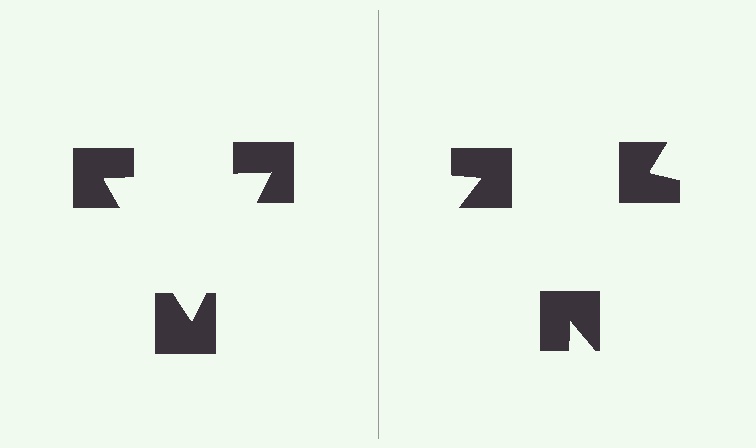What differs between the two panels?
The notched squares are positioned identically on both sides; only the wedge orientations differ. On the left they align to a triangle; on the right they are misaligned.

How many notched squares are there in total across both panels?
6 — 3 on each side.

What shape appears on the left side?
An illusory triangle.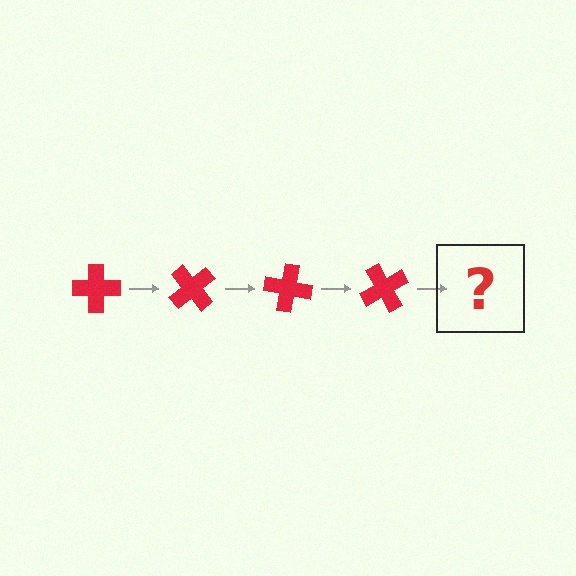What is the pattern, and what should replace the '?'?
The pattern is that the cross rotates 50 degrees each step. The '?' should be a red cross rotated 200 degrees.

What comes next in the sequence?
The next element should be a red cross rotated 200 degrees.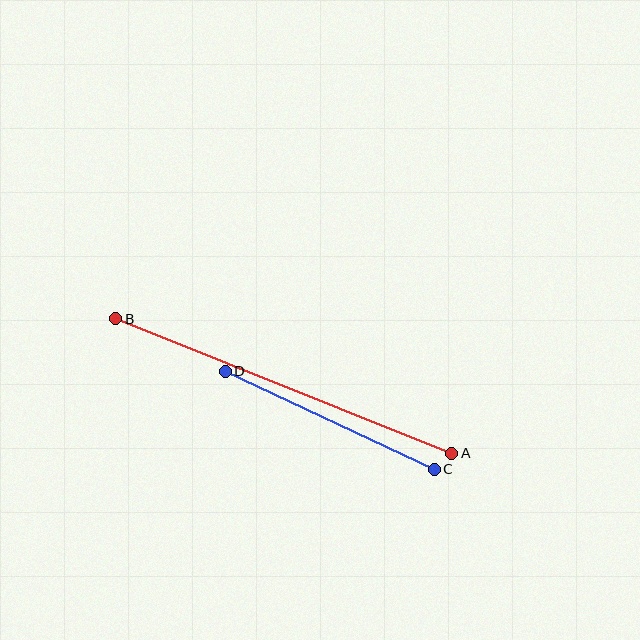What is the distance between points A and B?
The distance is approximately 362 pixels.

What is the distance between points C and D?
The distance is approximately 231 pixels.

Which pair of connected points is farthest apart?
Points A and B are farthest apart.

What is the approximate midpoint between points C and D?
The midpoint is at approximately (330, 420) pixels.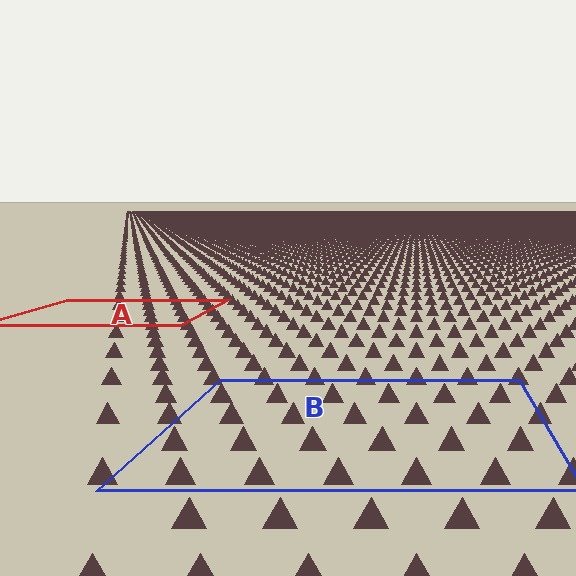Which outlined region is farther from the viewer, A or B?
Region A is farther from the viewer — the texture elements inside it appear smaller and more densely packed.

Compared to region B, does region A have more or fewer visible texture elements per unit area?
Region A has more texture elements per unit area — they are packed more densely because it is farther away.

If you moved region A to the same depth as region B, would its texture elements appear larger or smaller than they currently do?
They would appear larger. At a closer depth, the same texture elements are projected at a bigger on-screen size.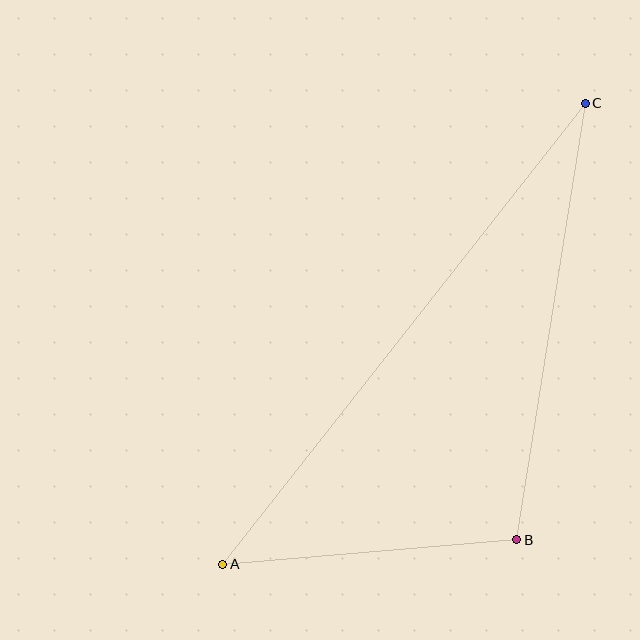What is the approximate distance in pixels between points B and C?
The distance between B and C is approximately 441 pixels.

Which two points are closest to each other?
Points A and B are closest to each other.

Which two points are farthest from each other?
Points A and C are farthest from each other.